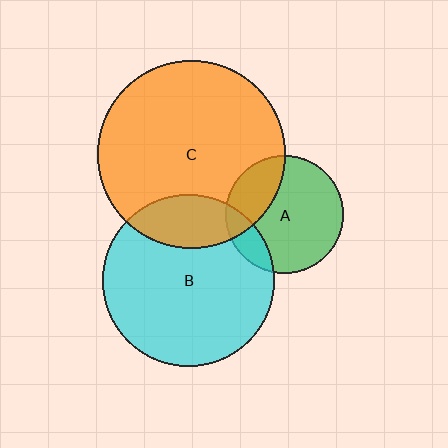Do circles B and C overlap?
Yes.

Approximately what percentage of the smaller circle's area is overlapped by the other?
Approximately 20%.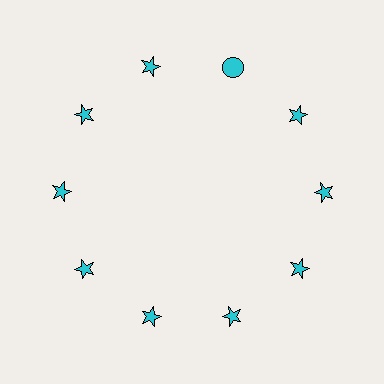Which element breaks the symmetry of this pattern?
The cyan circle at roughly the 1 o'clock position breaks the symmetry. All other shapes are cyan stars.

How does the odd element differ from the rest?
It has a different shape: circle instead of star.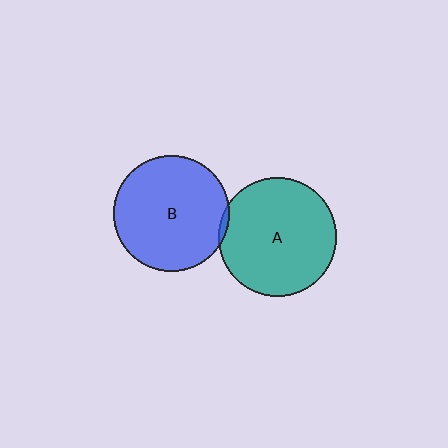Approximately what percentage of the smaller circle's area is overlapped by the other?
Approximately 5%.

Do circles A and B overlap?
Yes.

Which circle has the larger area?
Circle A (teal).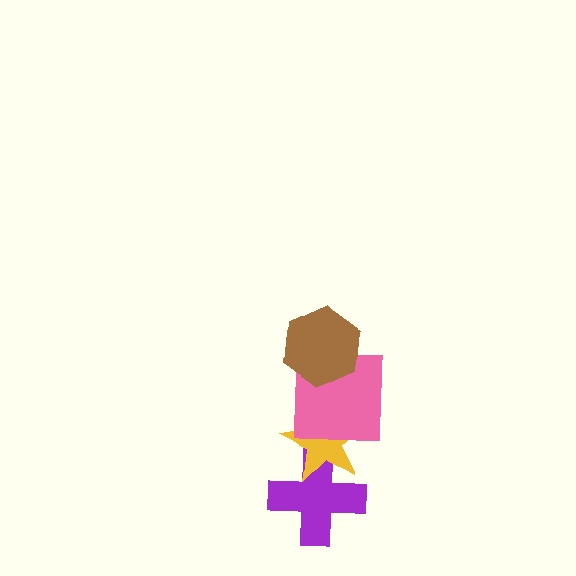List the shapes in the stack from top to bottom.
From top to bottom: the brown hexagon, the pink square, the yellow star, the purple cross.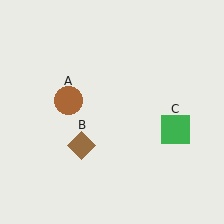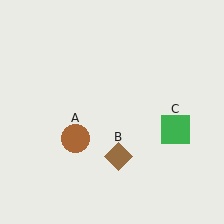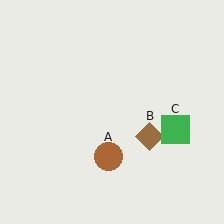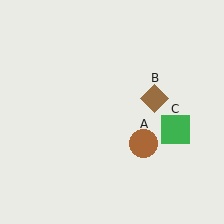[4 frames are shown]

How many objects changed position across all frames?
2 objects changed position: brown circle (object A), brown diamond (object B).